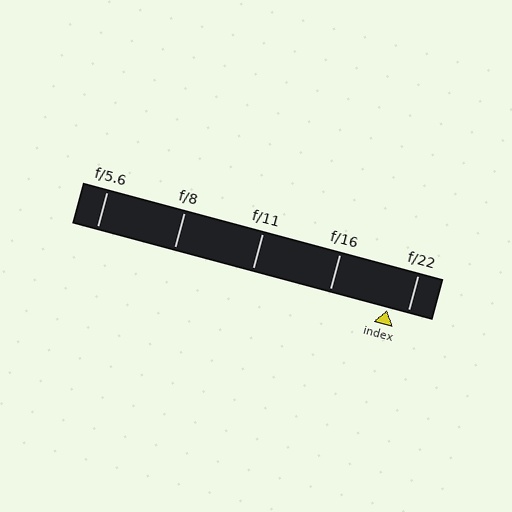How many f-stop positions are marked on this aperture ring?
There are 5 f-stop positions marked.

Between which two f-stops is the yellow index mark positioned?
The index mark is between f/16 and f/22.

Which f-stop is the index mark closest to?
The index mark is closest to f/22.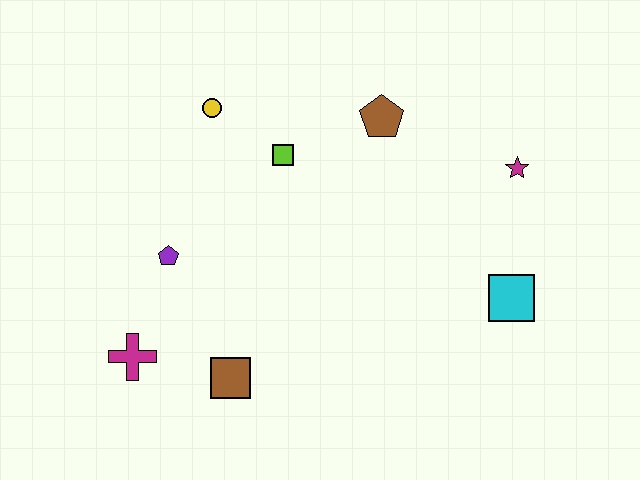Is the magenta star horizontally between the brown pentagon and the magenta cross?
No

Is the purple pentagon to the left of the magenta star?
Yes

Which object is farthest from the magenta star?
The magenta cross is farthest from the magenta star.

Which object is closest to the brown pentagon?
The lime square is closest to the brown pentagon.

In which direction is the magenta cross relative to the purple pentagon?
The magenta cross is below the purple pentagon.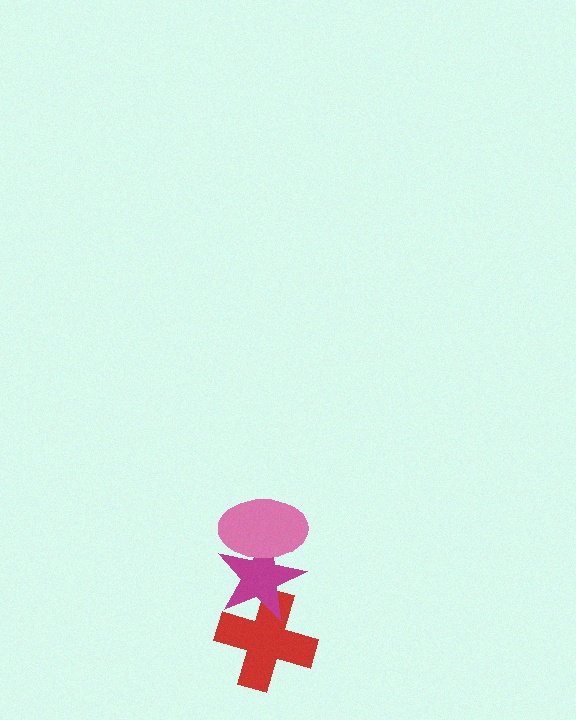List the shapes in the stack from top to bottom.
From top to bottom: the pink ellipse, the magenta star, the red cross.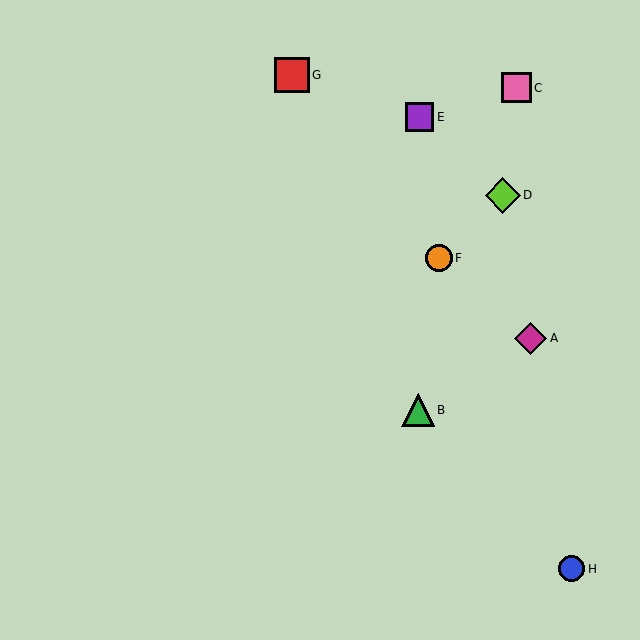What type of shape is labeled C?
Shape C is a pink square.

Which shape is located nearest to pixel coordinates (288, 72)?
The red square (labeled G) at (292, 75) is nearest to that location.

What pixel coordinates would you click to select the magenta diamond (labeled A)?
Click at (531, 338) to select the magenta diamond A.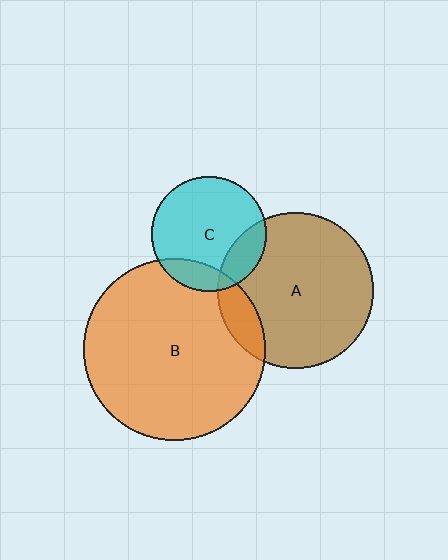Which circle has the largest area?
Circle B (orange).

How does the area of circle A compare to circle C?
Approximately 1.8 times.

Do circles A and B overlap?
Yes.